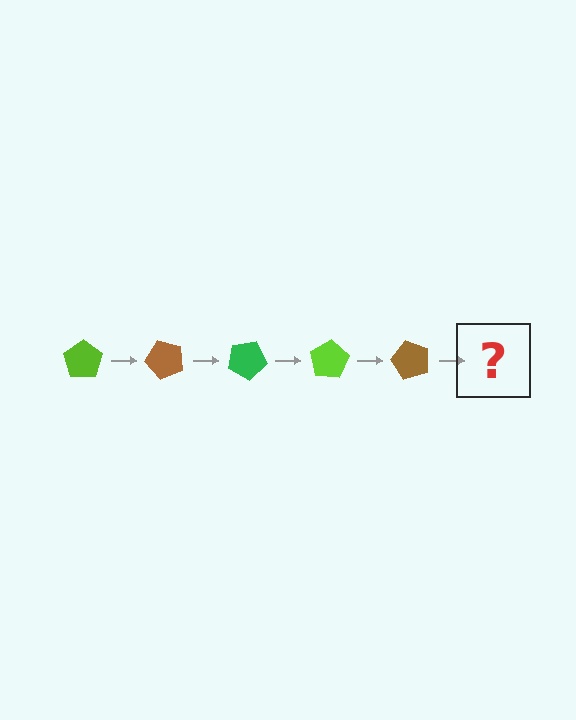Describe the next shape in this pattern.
It should be a green pentagon, rotated 250 degrees from the start.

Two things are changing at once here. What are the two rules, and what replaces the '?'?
The two rules are that it rotates 50 degrees each step and the color cycles through lime, brown, and green. The '?' should be a green pentagon, rotated 250 degrees from the start.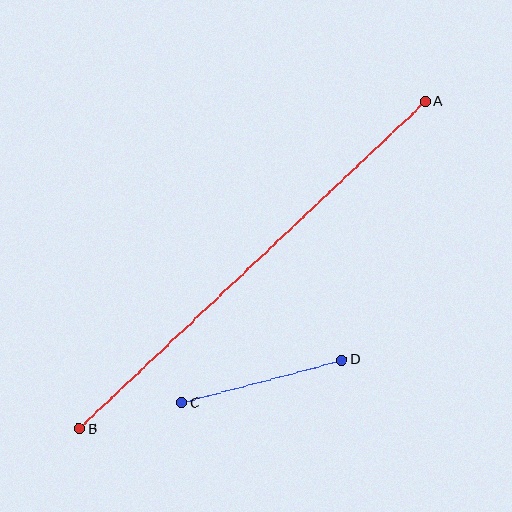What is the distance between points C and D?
The distance is approximately 166 pixels.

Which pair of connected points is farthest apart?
Points A and B are farthest apart.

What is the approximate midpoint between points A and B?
The midpoint is at approximately (252, 265) pixels.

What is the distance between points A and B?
The distance is approximately 476 pixels.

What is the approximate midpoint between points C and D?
The midpoint is at approximately (262, 381) pixels.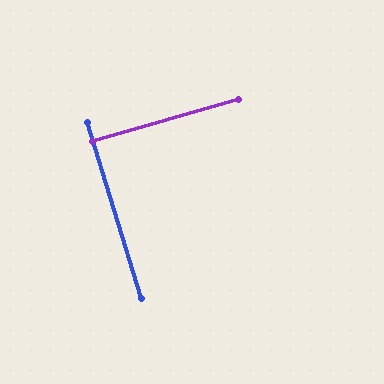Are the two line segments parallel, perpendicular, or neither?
Perpendicular — they meet at approximately 89°.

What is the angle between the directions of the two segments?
Approximately 89 degrees.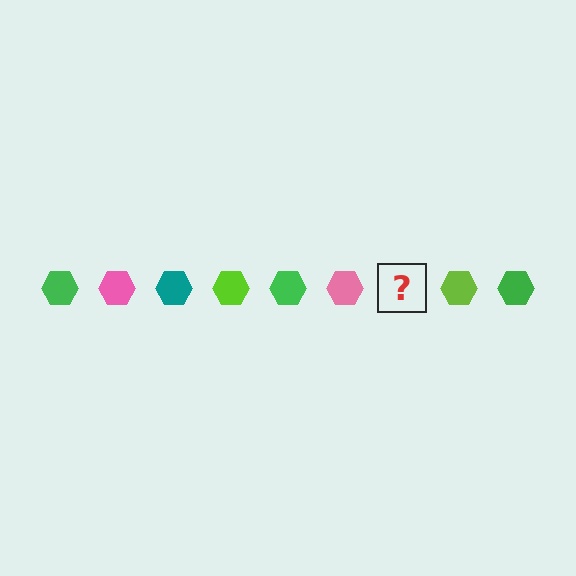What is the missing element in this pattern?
The missing element is a teal hexagon.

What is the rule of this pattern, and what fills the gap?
The rule is that the pattern cycles through green, pink, teal, lime hexagons. The gap should be filled with a teal hexagon.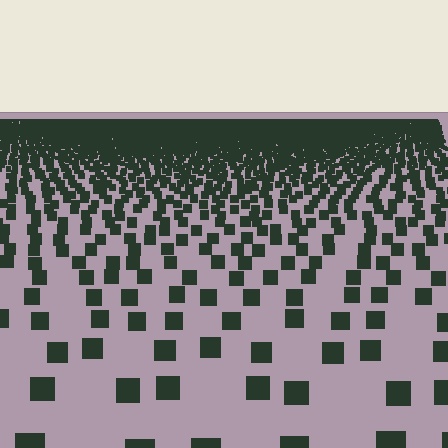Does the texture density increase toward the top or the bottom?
Density increases toward the top.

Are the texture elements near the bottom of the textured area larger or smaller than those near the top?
Larger. Near the bottom, elements are closer to the viewer and appear at a bigger on-screen size.